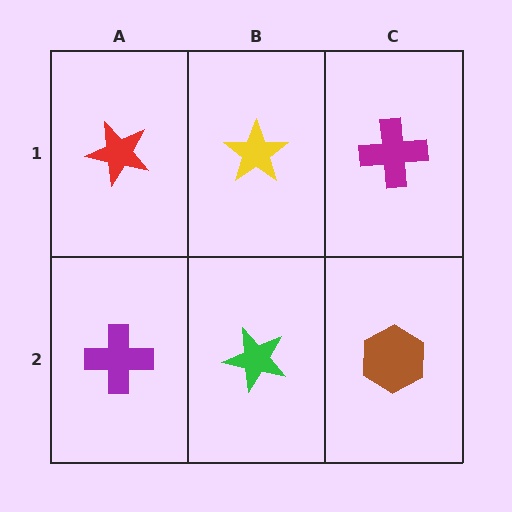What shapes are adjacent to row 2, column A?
A red star (row 1, column A), a green star (row 2, column B).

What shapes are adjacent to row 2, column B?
A yellow star (row 1, column B), a purple cross (row 2, column A), a brown hexagon (row 2, column C).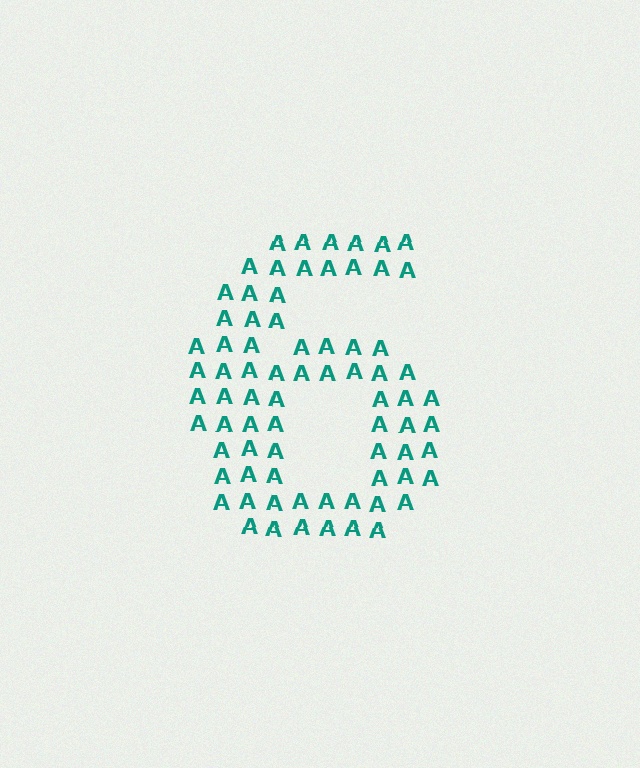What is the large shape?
The large shape is the digit 6.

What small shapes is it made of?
It is made of small letter A's.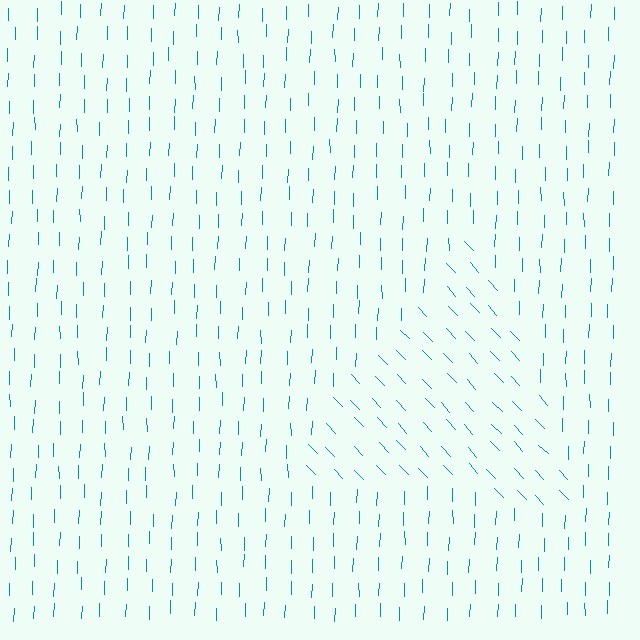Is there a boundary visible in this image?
Yes, there is a texture boundary formed by a change in line orientation.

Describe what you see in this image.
The image is filled with small teal line segments. A triangle region in the image has lines oriented differently from the surrounding lines, creating a visible texture boundary.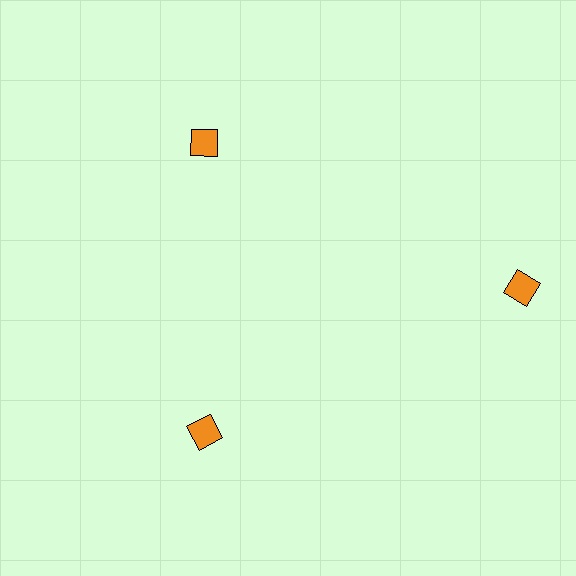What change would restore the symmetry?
The symmetry would be restored by moving it inward, back onto the ring so that all 3 diamonds sit at equal angles and equal distance from the center.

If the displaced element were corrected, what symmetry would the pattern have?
It would have 3-fold rotational symmetry — the pattern would map onto itself every 120 degrees.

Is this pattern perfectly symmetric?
No. The 3 orange diamonds are arranged in a ring, but one element near the 3 o'clock position is pushed outward from the center, breaking the 3-fold rotational symmetry.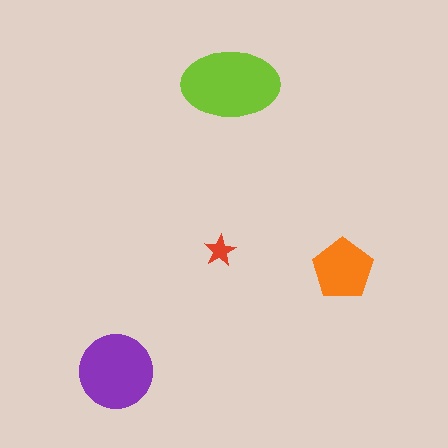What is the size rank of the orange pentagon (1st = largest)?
3rd.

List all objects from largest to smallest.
The lime ellipse, the purple circle, the orange pentagon, the red star.